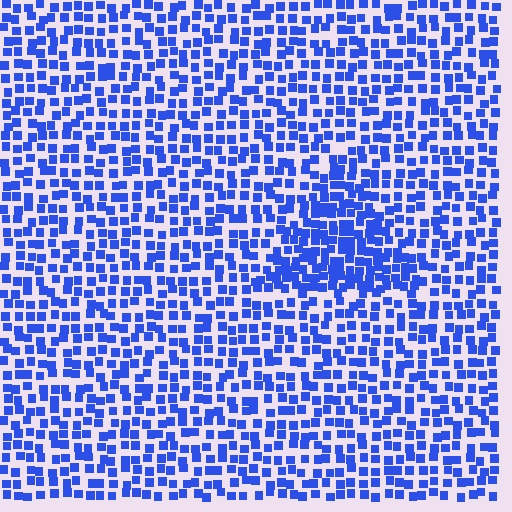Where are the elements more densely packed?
The elements are more densely packed inside the triangle boundary.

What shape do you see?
I see a triangle.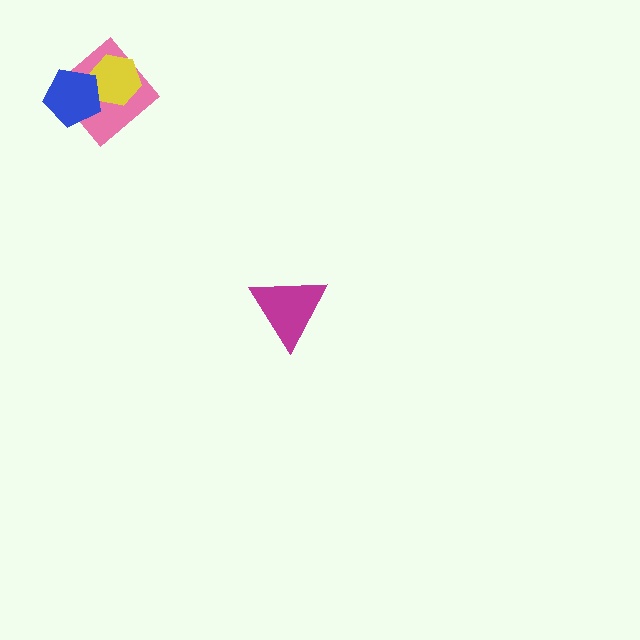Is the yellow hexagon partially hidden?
Yes, it is partially covered by another shape.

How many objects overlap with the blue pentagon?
2 objects overlap with the blue pentagon.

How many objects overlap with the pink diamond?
2 objects overlap with the pink diamond.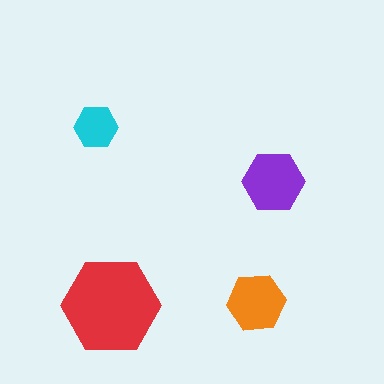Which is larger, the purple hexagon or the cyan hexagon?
The purple one.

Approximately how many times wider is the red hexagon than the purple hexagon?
About 1.5 times wider.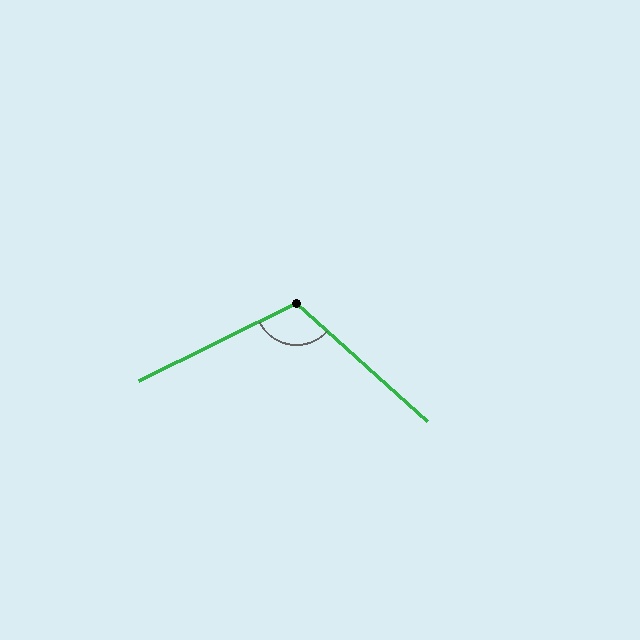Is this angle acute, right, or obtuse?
It is obtuse.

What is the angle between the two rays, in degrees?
Approximately 112 degrees.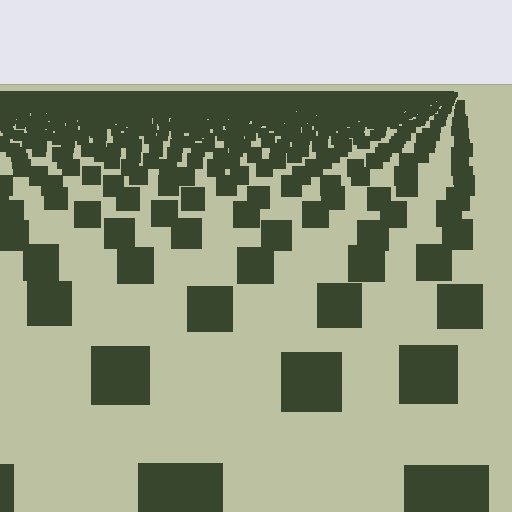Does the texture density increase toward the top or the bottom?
Density increases toward the top.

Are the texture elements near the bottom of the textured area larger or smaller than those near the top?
Larger. Near the bottom, elements are closer to the viewer and appear at a bigger on-screen size.